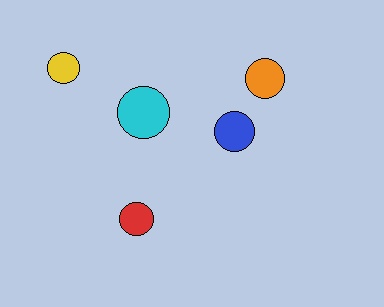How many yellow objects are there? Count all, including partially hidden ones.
There is 1 yellow object.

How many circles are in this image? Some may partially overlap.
There are 5 circles.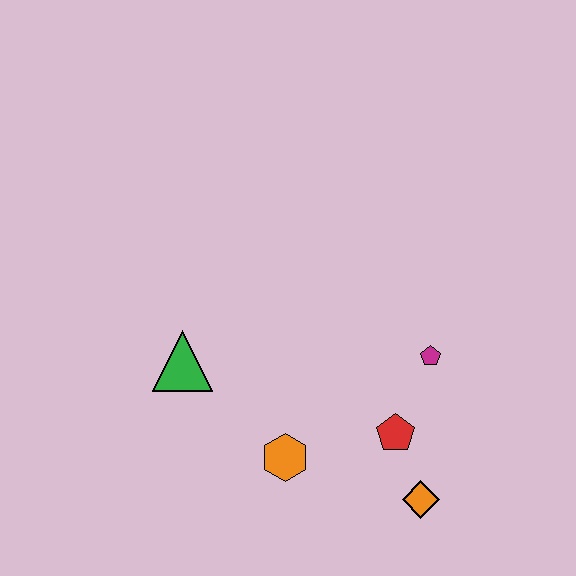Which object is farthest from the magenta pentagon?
The green triangle is farthest from the magenta pentagon.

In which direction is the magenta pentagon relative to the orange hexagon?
The magenta pentagon is to the right of the orange hexagon.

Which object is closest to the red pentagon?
The orange diamond is closest to the red pentagon.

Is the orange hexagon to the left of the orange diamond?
Yes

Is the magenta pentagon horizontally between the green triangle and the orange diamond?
No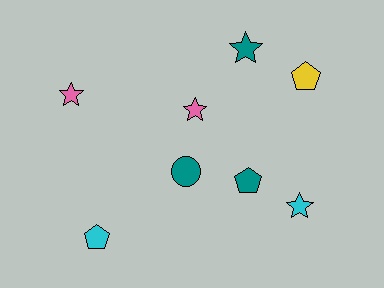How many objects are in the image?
There are 8 objects.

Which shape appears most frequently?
Star, with 4 objects.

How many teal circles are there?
There is 1 teal circle.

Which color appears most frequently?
Teal, with 3 objects.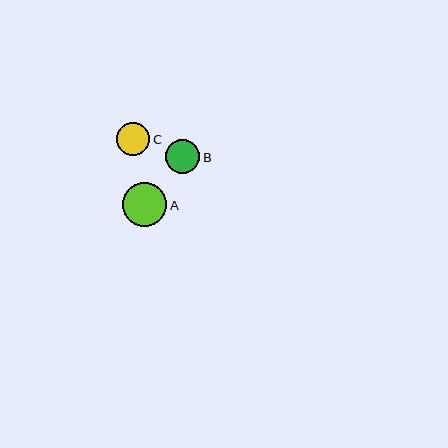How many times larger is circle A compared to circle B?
Circle A is approximately 1.3 times the size of circle B.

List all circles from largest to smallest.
From largest to smallest: A, B, C.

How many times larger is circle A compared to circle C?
Circle A is approximately 1.3 times the size of circle C.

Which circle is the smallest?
Circle C is the smallest with a size of approximately 33 pixels.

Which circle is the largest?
Circle A is the largest with a size of approximately 44 pixels.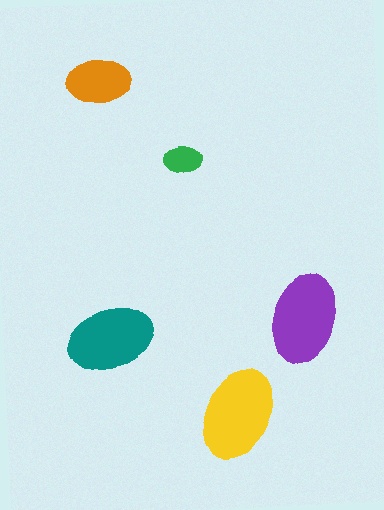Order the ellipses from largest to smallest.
the yellow one, the purple one, the teal one, the orange one, the green one.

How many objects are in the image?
There are 5 objects in the image.